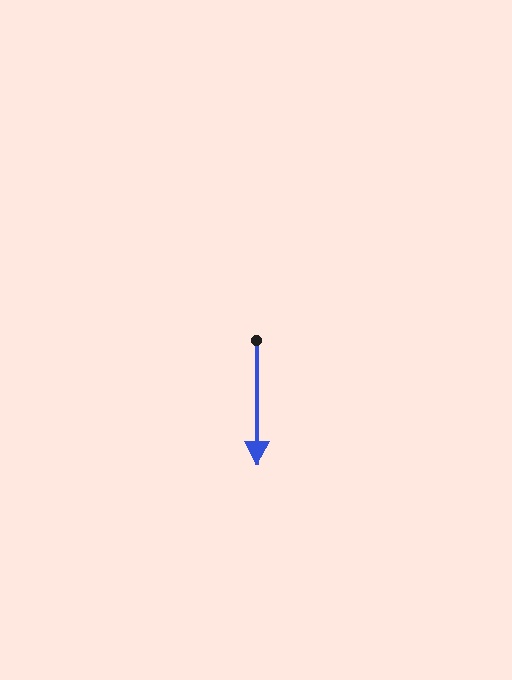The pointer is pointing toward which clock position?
Roughly 6 o'clock.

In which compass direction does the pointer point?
South.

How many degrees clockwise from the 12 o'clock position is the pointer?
Approximately 180 degrees.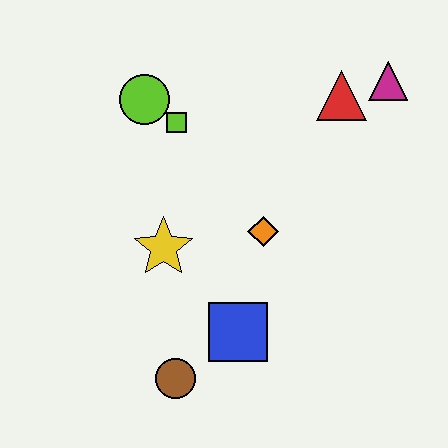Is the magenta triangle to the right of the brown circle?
Yes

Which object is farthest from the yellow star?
The magenta triangle is farthest from the yellow star.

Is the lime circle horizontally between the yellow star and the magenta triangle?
No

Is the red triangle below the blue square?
No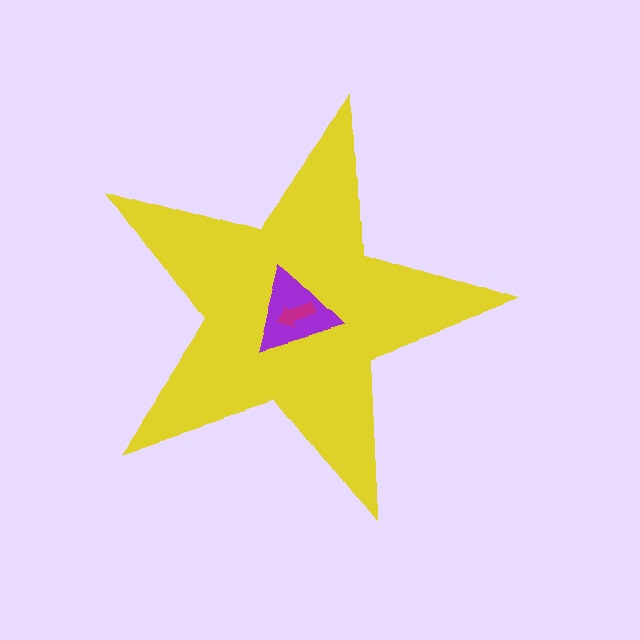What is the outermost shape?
The yellow star.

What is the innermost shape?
The magenta arrow.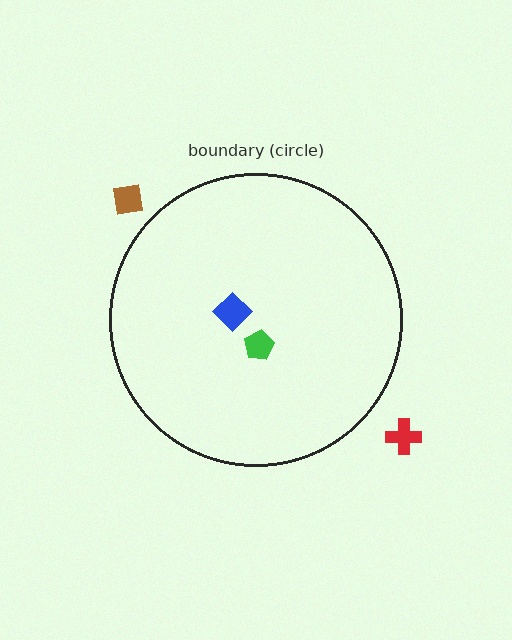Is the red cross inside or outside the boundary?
Outside.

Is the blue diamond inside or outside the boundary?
Inside.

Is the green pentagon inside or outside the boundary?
Inside.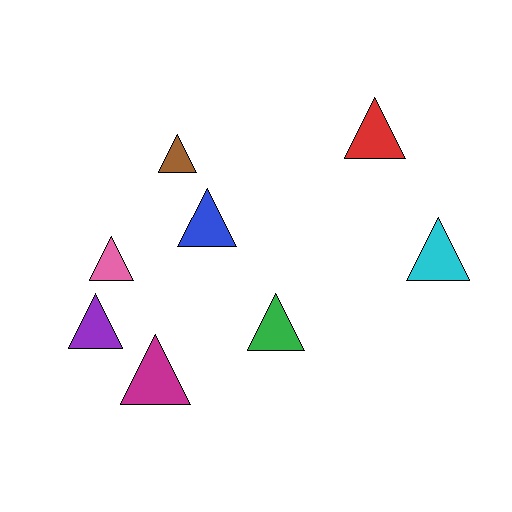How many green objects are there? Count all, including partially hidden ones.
There is 1 green object.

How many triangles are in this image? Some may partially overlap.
There are 8 triangles.